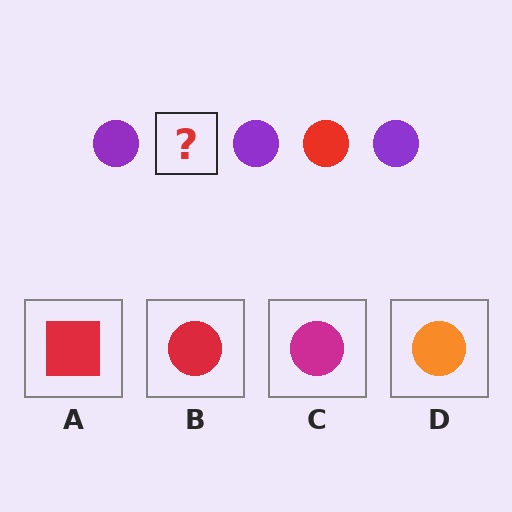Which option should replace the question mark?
Option B.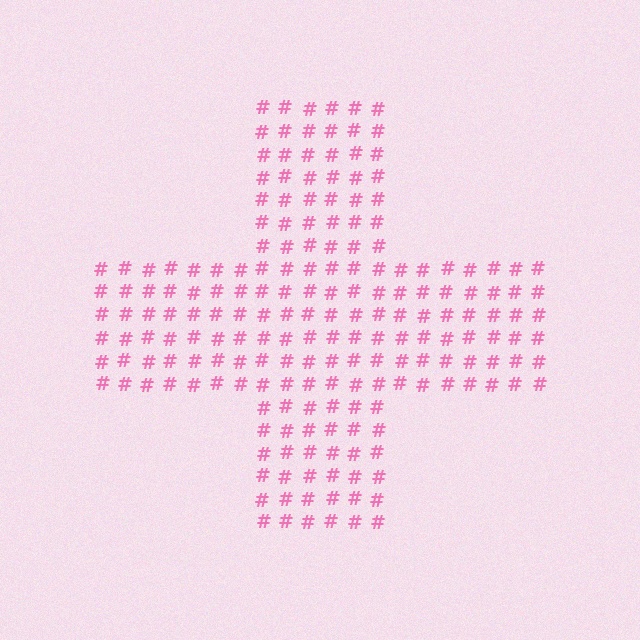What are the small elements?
The small elements are hash symbols.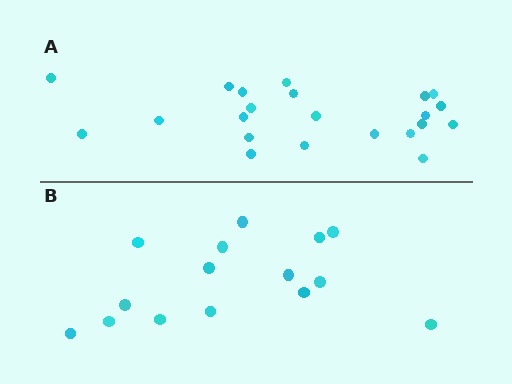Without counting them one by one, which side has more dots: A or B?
Region A (the top region) has more dots.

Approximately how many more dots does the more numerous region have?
Region A has roughly 8 or so more dots than region B.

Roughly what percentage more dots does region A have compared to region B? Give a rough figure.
About 45% more.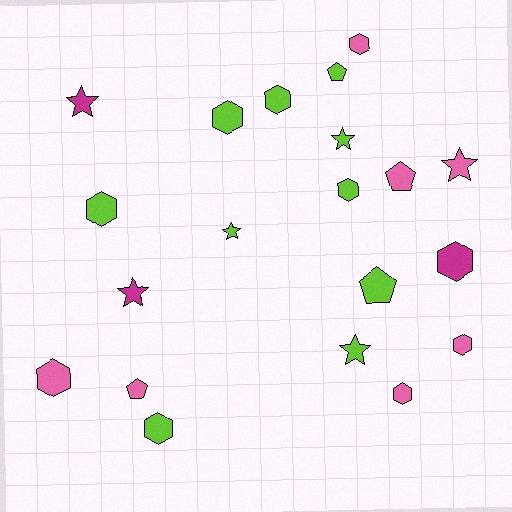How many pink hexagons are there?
There are 4 pink hexagons.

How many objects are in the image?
There are 20 objects.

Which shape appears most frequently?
Hexagon, with 10 objects.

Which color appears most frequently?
Lime, with 10 objects.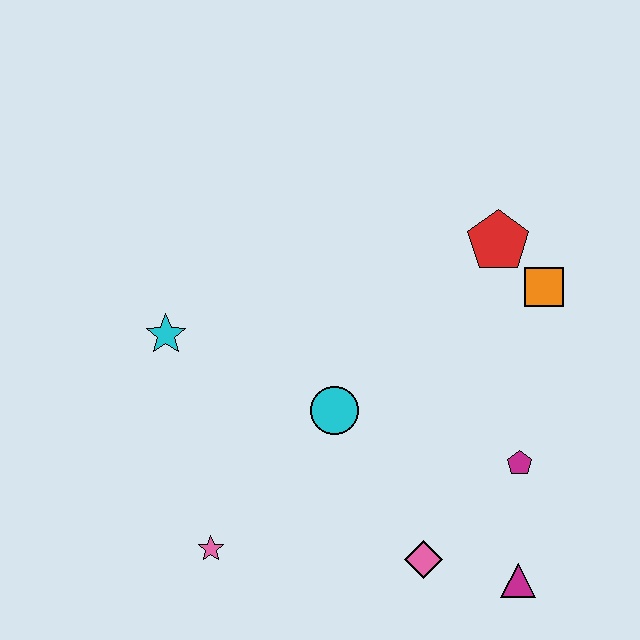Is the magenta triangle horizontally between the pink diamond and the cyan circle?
No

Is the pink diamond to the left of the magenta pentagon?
Yes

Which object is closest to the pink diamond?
The magenta triangle is closest to the pink diamond.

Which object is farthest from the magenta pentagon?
The cyan star is farthest from the magenta pentagon.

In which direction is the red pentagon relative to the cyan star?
The red pentagon is to the right of the cyan star.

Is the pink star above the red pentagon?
No